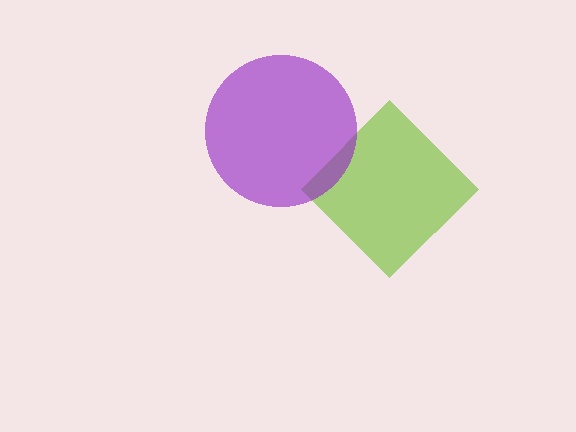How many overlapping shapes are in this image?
There are 2 overlapping shapes in the image.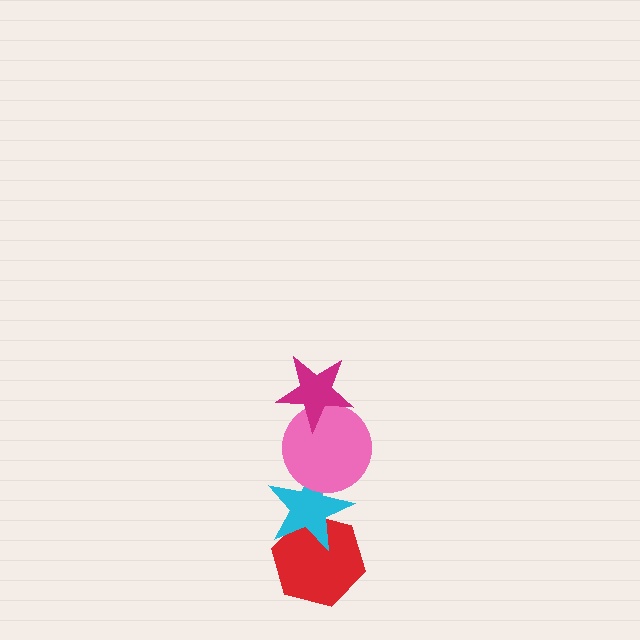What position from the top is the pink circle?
The pink circle is 2nd from the top.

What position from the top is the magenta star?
The magenta star is 1st from the top.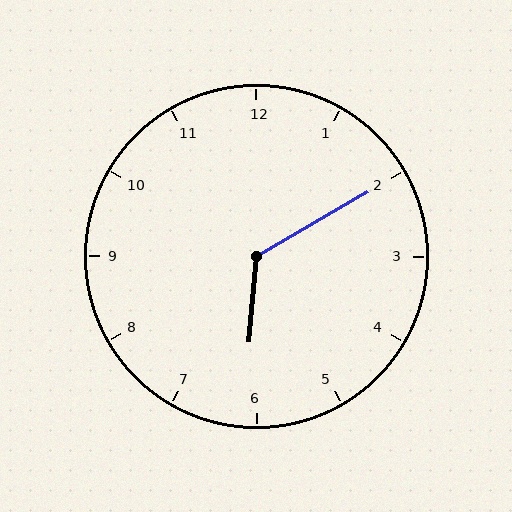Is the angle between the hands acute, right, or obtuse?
It is obtuse.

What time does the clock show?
6:10.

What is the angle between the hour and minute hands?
Approximately 125 degrees.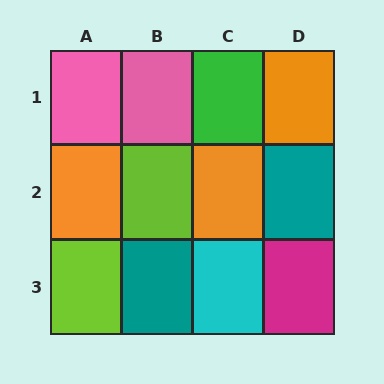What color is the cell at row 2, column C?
Orange.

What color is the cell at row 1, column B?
Pink.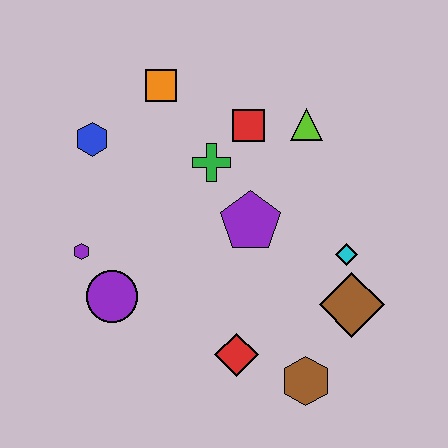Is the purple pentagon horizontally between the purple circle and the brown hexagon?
Yes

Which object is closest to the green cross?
The red square is closest to the green cross.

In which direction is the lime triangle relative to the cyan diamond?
The lime triangle is above the cyan diamond.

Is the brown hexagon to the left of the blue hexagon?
No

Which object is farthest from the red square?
The brown hexagon is farthest from the red square.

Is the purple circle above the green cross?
No